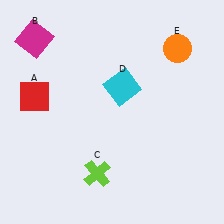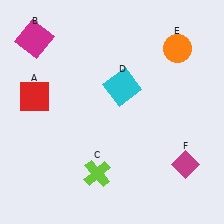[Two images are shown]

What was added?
A magenta diamond (F) was added in Image 2.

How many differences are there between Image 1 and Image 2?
There is 1 difference between the two images.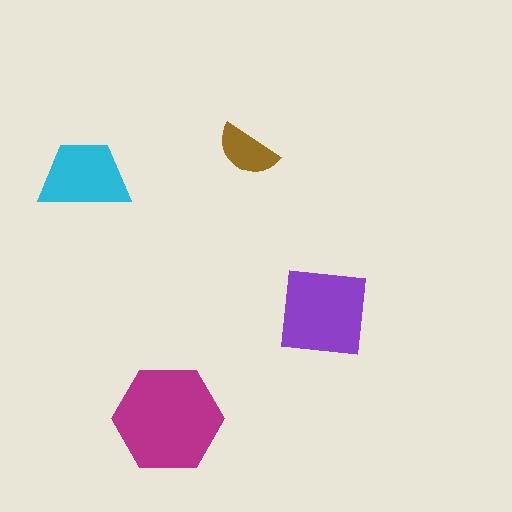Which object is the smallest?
The brown semicircle.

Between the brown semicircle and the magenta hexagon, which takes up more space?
The magenta hexagon.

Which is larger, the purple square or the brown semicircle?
The purple square.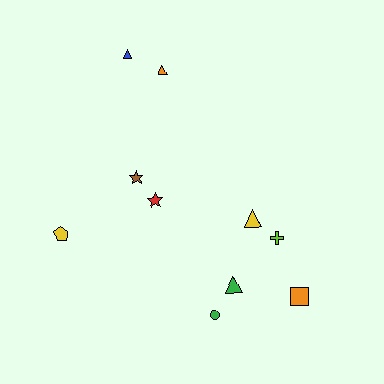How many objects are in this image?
There are 10 objects.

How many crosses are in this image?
There is 1 cross.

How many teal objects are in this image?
There are no teal objects.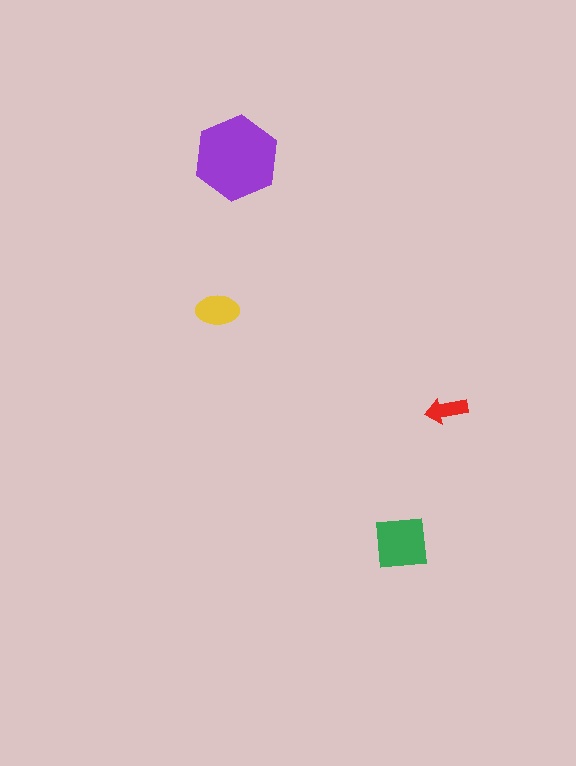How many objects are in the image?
There are 4 objects in the image.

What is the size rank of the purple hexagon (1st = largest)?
1st.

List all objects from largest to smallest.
The purple hexagon, the green square, the yellow ellipse, the red arrow.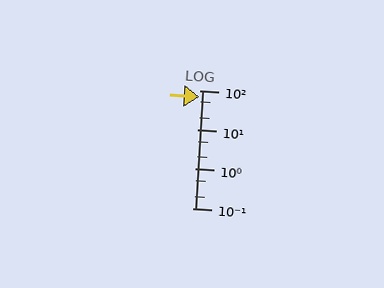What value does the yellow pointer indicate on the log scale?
The pointer indicates approximately 67.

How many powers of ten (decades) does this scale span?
The scale spans 3 decades, from 0.1 to 100.